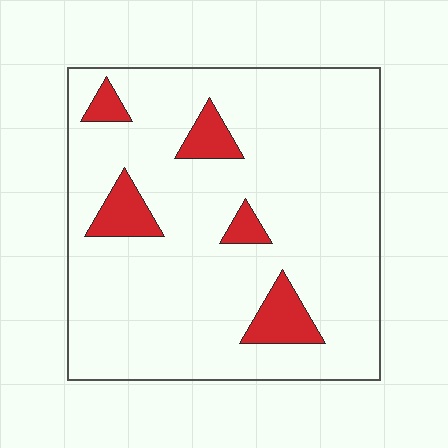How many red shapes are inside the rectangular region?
5.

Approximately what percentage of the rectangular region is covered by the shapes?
Approximately 10%.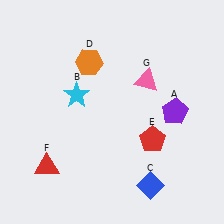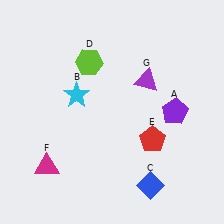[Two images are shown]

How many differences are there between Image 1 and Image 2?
There are 3 differences between the two images.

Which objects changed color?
D changed from orange to lime. F changed from red to magenta. G changed from pink to purple.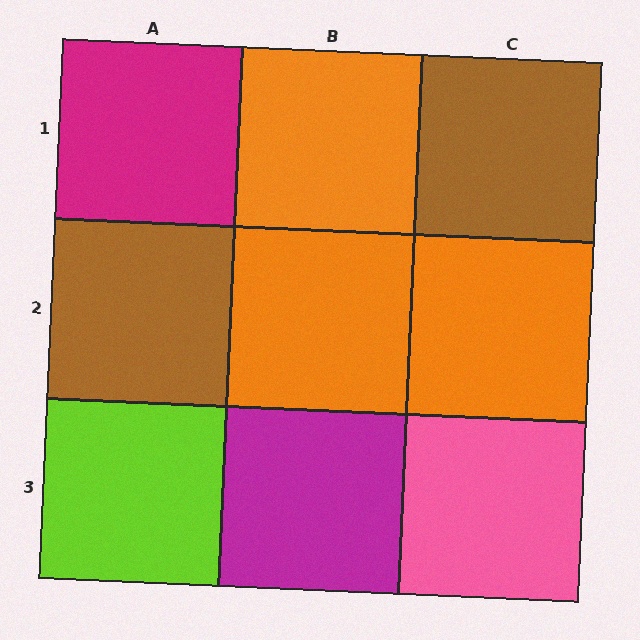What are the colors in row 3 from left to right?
Lime, magenta, pink.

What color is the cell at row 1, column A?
Magenta.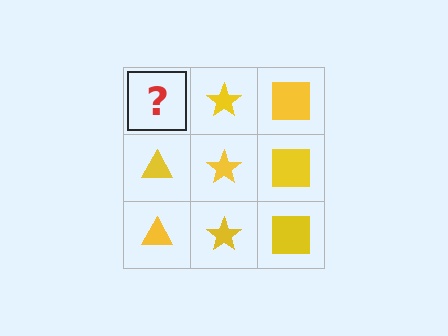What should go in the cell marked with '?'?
The missing cell should contain a yellow triangle.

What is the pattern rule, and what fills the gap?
The rule is that each column has a consistent shape. The gap should be filled with a yellow triangle.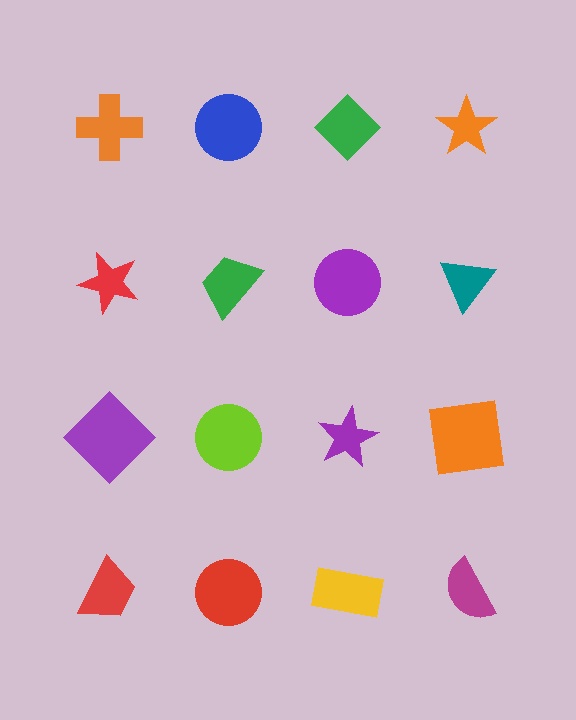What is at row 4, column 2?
A red circle.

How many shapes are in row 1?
4 shapes.